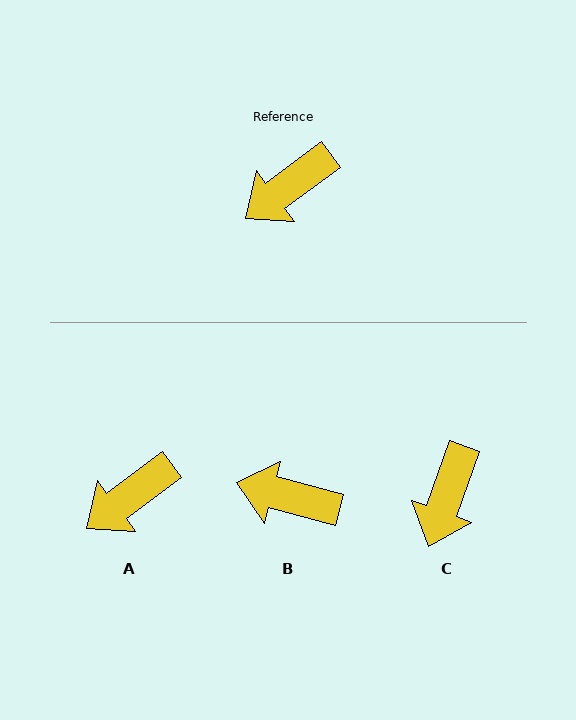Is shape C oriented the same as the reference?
No, it is off by about 34 degrees.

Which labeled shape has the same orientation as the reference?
A.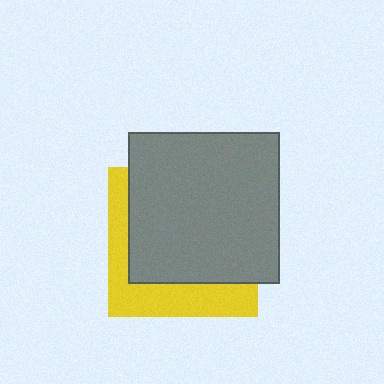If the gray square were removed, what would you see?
You would see the complete yellow square.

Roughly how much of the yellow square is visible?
A small part of it is visible (roughly 33%).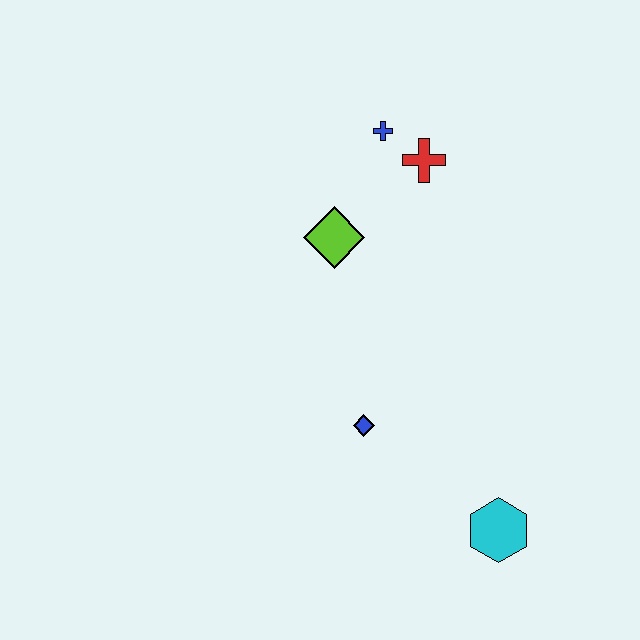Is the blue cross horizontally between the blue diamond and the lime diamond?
No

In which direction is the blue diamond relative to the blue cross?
The blue diamond is below the blue cross.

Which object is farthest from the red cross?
The cyan hexagon is farthest from the red cross.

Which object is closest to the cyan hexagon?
The blue diamond is closest to the cyan hexagon.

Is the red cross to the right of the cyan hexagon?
No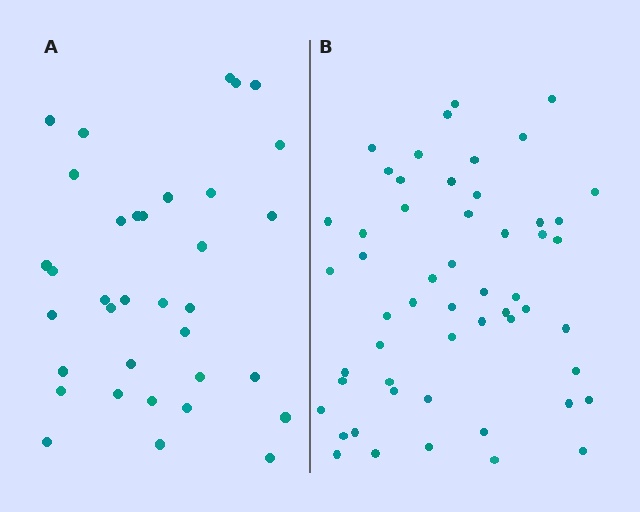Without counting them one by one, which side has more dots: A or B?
Region B (the right region) has more dots.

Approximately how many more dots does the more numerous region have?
Region B has approximately 20 more dots than region A.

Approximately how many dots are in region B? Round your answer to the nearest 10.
About 50 dots. (The exact count is 54, which rounds to 50.)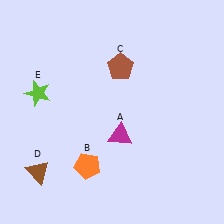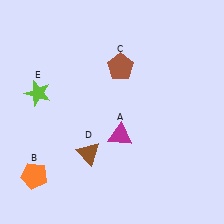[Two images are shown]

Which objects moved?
The objects that moved are: the orange pentagon (B), the brown triangle (D).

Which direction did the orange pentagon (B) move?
The orange pentagon (B) moved left.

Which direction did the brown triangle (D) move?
The brown triangle (D) moved right.